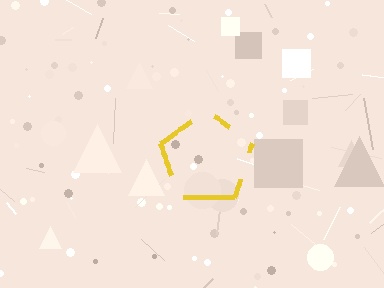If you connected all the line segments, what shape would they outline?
They would outline a pentagon.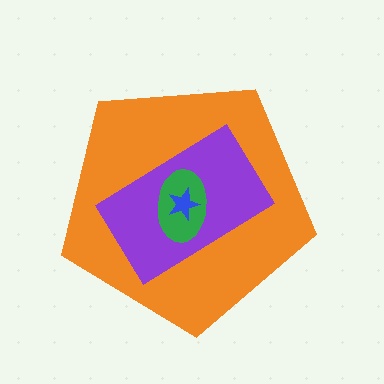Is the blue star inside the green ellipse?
Yes.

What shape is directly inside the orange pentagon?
The purple rectangle.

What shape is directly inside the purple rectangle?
The green ellipse.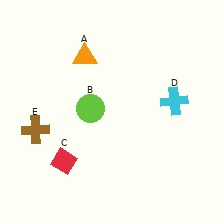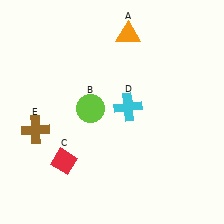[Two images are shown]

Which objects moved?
The objects that moved are: the orange triangle (A), the cyan cross (D).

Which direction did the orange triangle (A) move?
The orange triangle (A) moved right.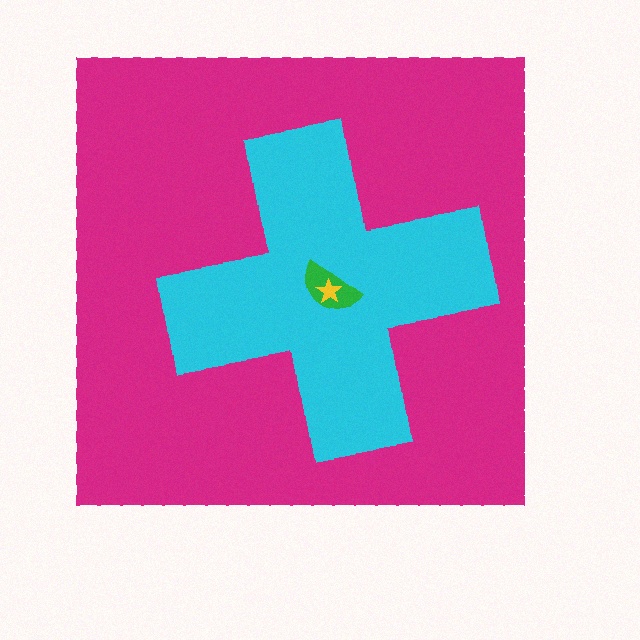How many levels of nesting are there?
4.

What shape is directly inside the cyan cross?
The green semicircle.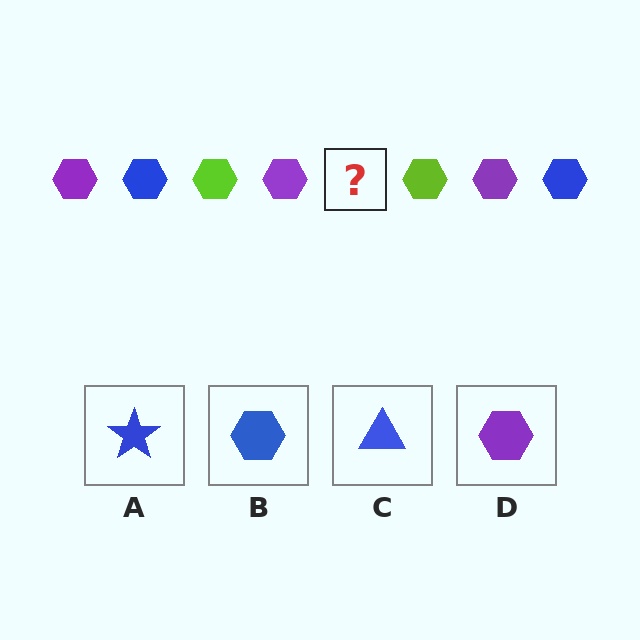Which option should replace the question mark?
Option B.